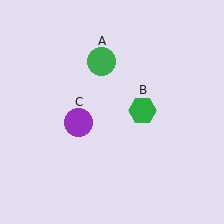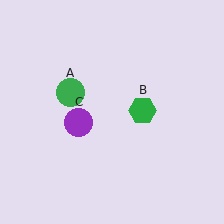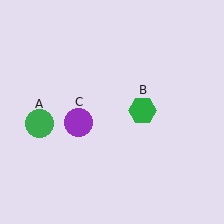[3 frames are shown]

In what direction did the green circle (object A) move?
The green circle (object A) moved down and to the left.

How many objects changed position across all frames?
1 object changed position: green circle (object A).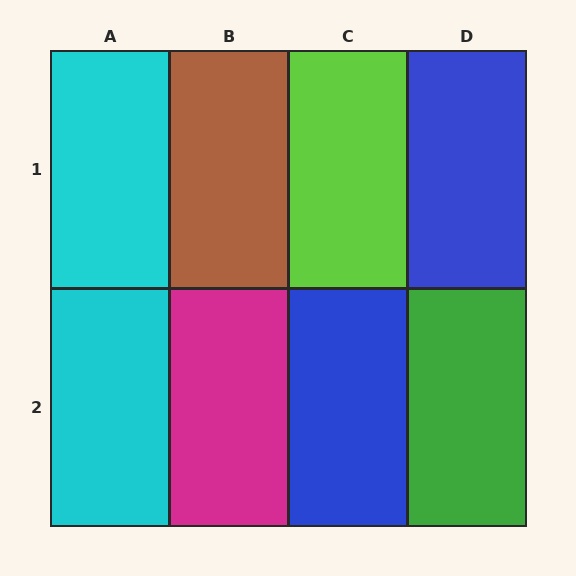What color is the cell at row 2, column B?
Magenta.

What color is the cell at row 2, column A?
Cyan.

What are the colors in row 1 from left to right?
Cyan, brown, lime, blue.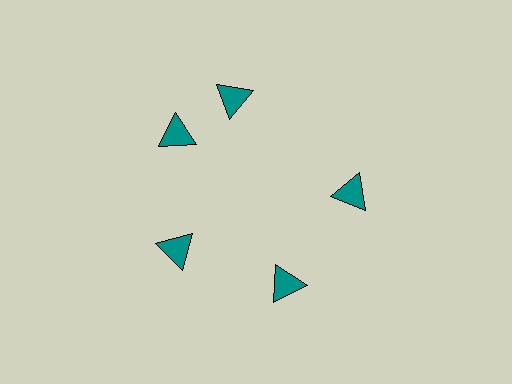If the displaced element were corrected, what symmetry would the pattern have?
It would have 5-fold rotational symmetry — the pattern would map onto itself every 72 degrees.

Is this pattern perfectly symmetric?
No. The 5 teal triangles are arranged in a ring, but one element near the 1 o'clock position is rotated out of alignment along the ring, breaking the 5-fold rotational symmetry.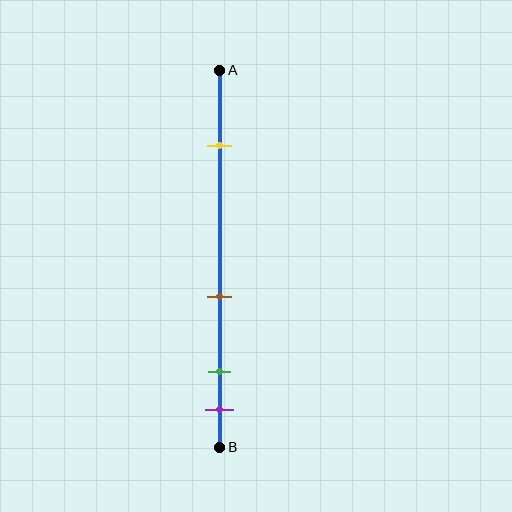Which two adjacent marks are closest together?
The green and purple marks are the closest adjacent pair.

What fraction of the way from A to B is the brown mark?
The brown mark is approximately 60% (0.6) of the way from A to B.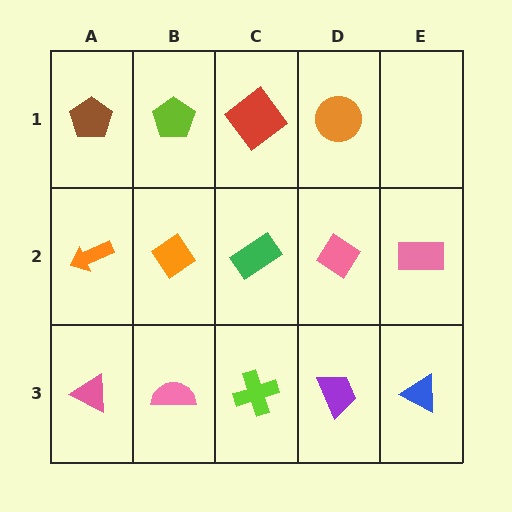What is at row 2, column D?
A pink diamond.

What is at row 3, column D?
A purple trapezoid.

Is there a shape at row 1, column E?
No, that cell is empty.